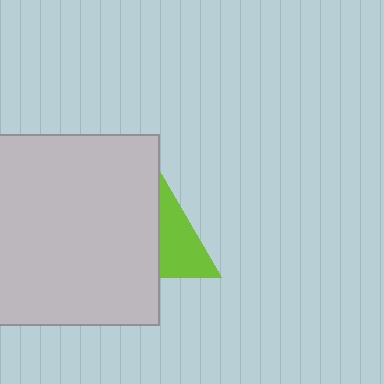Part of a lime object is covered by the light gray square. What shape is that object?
It is a triangle.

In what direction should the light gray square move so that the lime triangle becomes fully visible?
The light gray square should move left. That is the shortest direction to clear the overlap and leave the lime triangle fully visible.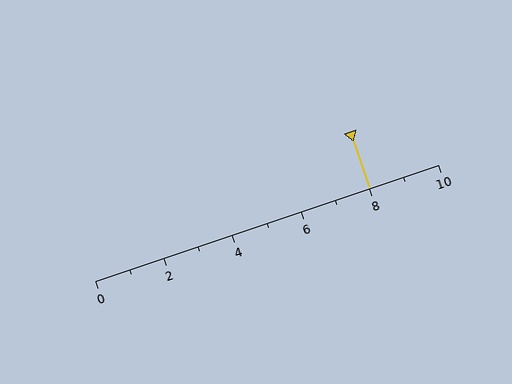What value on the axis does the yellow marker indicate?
The marker indicates approximately 8.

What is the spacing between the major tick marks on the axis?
The major ticks are spaced 2 apart.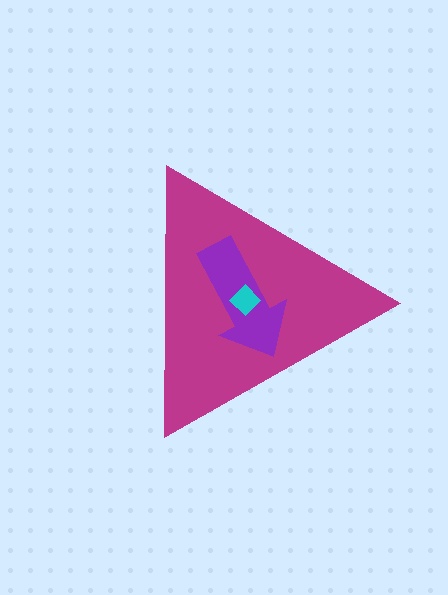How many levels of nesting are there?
3.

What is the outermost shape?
The magenta triangle.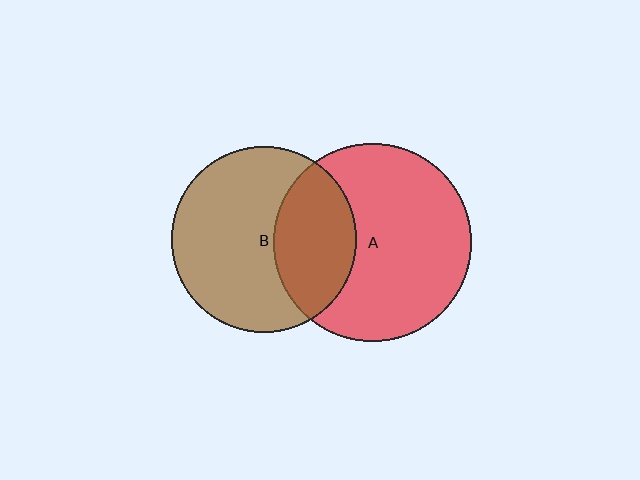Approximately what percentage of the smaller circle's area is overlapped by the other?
Approximately 35%.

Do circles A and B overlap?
Yes.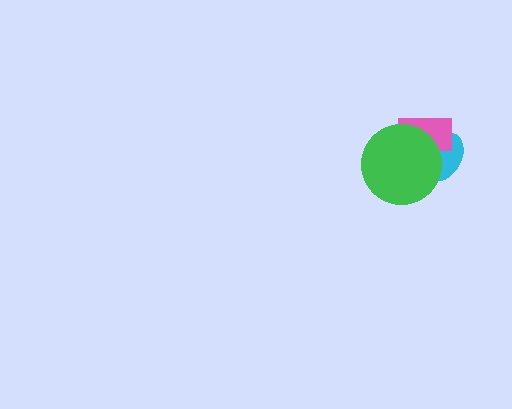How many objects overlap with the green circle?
2 objects overlap with the green circle.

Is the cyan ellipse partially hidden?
Yes, it is partially covered by another shape.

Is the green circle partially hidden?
No, no other shape covers it.